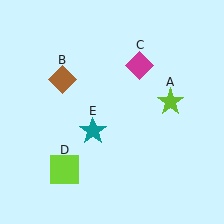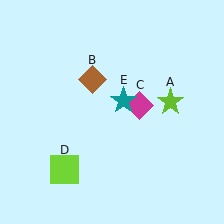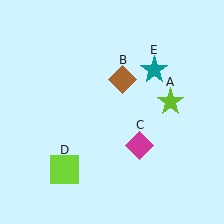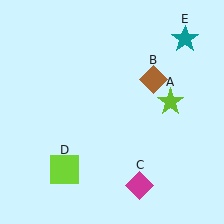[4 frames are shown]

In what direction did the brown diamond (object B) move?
The brown diamond (object B) moved right.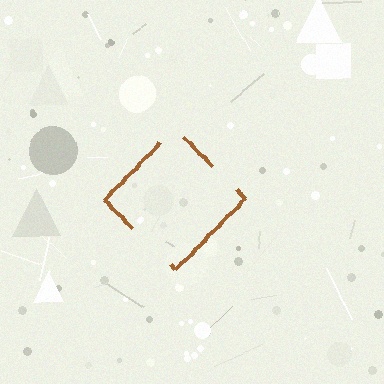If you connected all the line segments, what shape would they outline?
They would outline a diamond.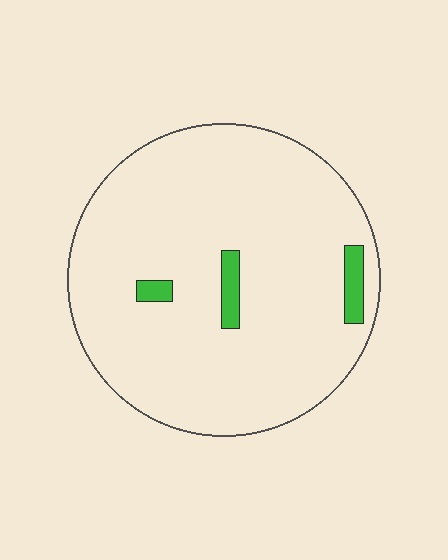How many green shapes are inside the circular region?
3.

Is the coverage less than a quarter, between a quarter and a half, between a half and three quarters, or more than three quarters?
Less than a quarter.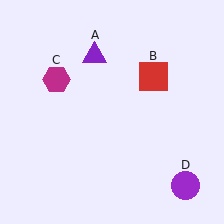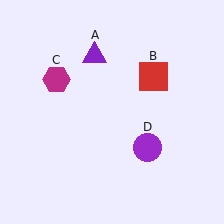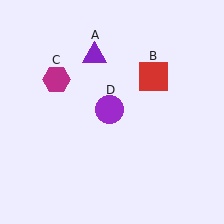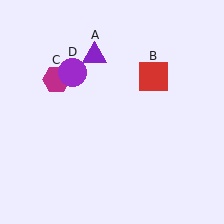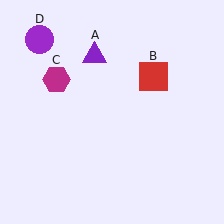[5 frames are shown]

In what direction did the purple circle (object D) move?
The purple circle (object D) moved up and to the left.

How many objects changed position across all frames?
1 object changed position: purple circle (object D).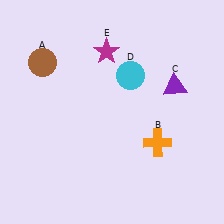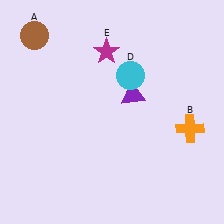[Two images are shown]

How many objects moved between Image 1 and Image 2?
3 objects moved between the two images.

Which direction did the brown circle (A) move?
The brown circle (A) moved up.